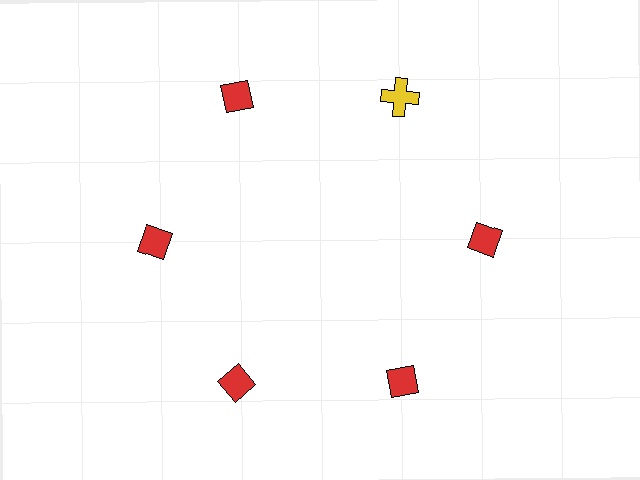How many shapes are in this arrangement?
There are 6 shapes arranged in a ring pattern.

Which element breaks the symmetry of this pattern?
The yellow cross at roughly the 1 o'clock position breaks the symmetry. All other shapes are red diamonds.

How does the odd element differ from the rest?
It differs in both color (yellow instead of red) and shape (cross instead of diamond).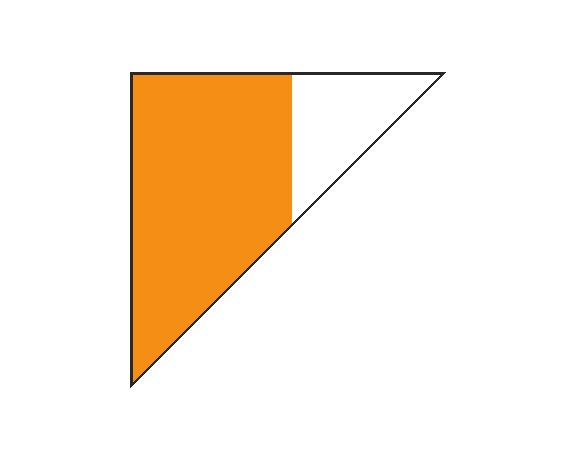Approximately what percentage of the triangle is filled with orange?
Approximately 75%.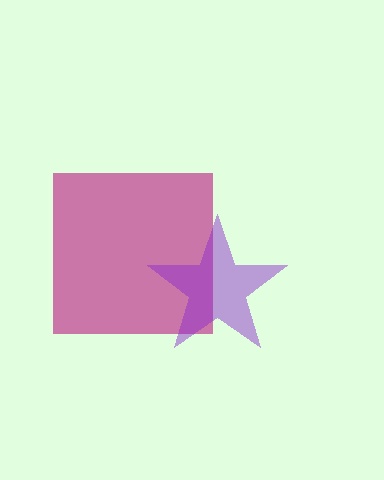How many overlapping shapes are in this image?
There are 2 overlapping shapes in the image.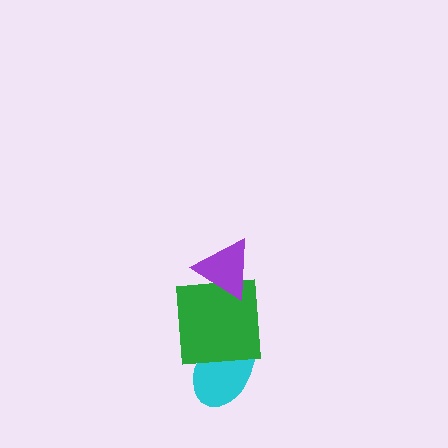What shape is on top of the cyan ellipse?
The green square is on top of the cyan ellipse.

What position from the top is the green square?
The green square is 2nd from the top.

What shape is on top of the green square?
The purple triangle is on top of the green square.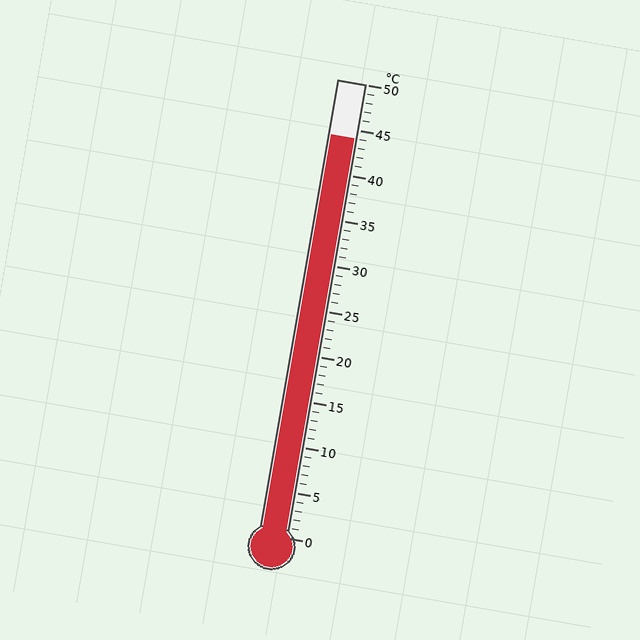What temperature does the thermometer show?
The thermometer shows approximately 44°C.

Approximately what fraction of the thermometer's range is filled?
The thermometer is filled to approximately 90% of its range.